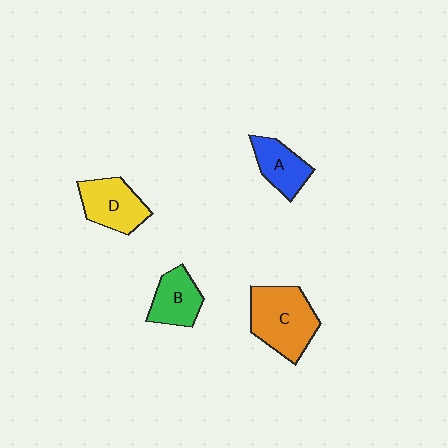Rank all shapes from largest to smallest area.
From largest to smallest: C (orange), D (yellow), B (green), A (blue).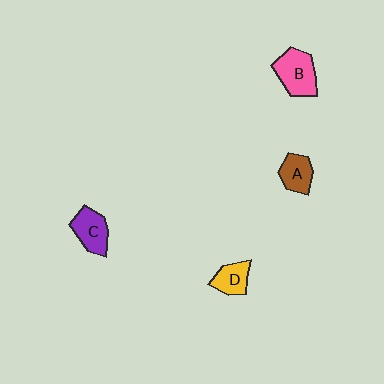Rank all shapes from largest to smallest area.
From largest to smallest: B (pink), C (purple), A (brown), D (yellow).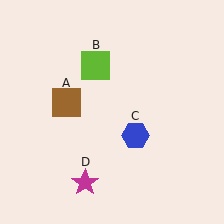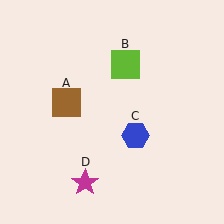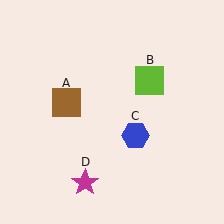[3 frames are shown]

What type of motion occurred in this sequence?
The lime square (object B) rotated clockwise around the center of the scene.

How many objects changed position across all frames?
1 object changed position: lime square (object B).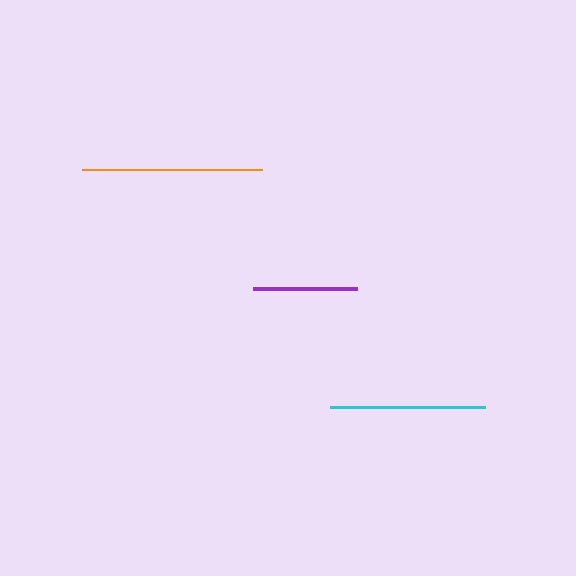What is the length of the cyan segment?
The cyan segment is approximately 155 pixels long.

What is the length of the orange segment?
The orange segment is approximately 181 pixels long.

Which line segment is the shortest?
The purple line is the shortest at approximately 104 pixels.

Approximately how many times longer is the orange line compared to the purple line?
The orange line is approximately 1.7 times the length of the purple line.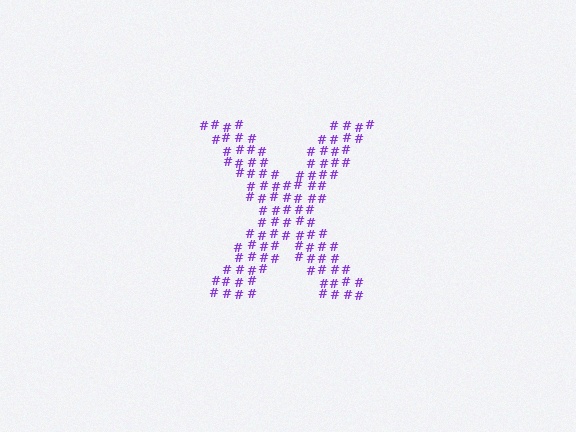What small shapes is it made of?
It is made of small hash symbols.